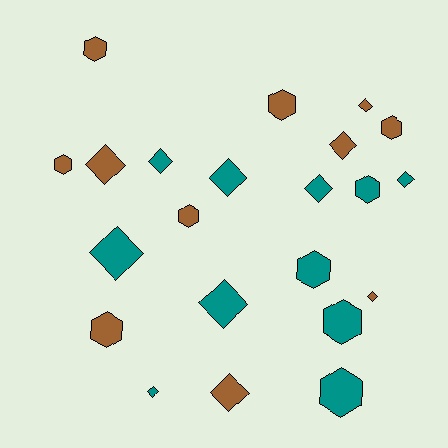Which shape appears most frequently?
Diamond, with 12 objects.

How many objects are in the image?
There are 22 objects.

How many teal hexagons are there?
There are 4 teal hexagons.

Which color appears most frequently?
Brown, with 11 objects.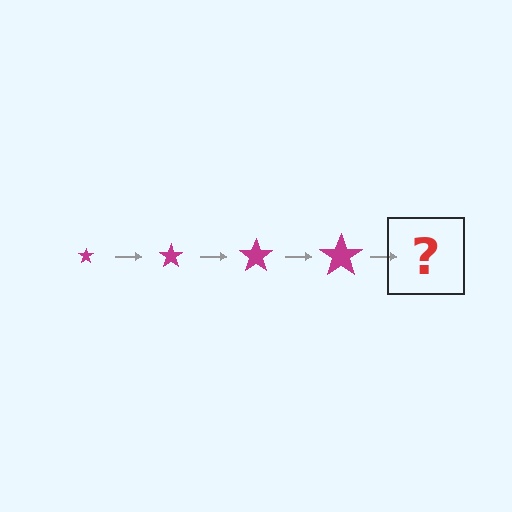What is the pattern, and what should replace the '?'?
The pattern is that the star gets progressively larger each step. The '?' should be a magenta star, larger than the previous one.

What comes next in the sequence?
The next element should be a magenta star, larger than the previous one.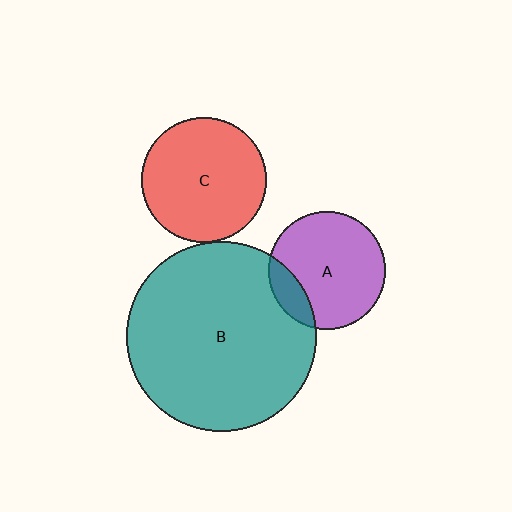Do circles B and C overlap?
Yes.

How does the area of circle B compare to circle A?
Approximately 2.6 times.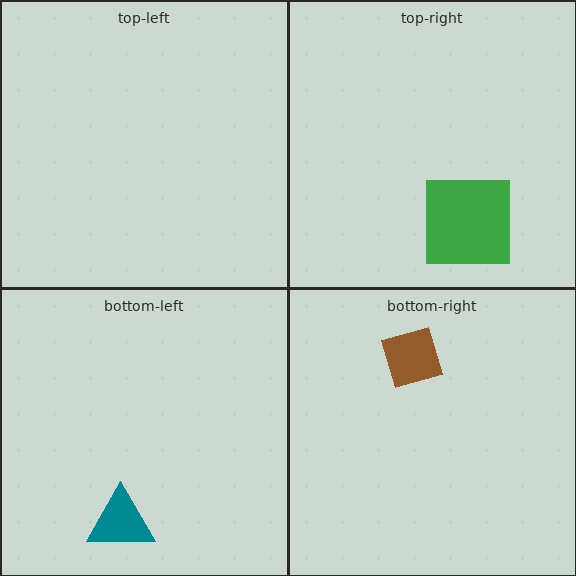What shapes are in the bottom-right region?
The brown diamond.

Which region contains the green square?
The top-right region.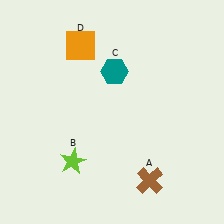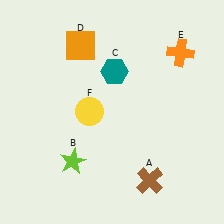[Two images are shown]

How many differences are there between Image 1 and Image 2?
There are 2 differences between the two images.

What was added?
An orange cross (E), a yellow circle (F) were added in Image 2.